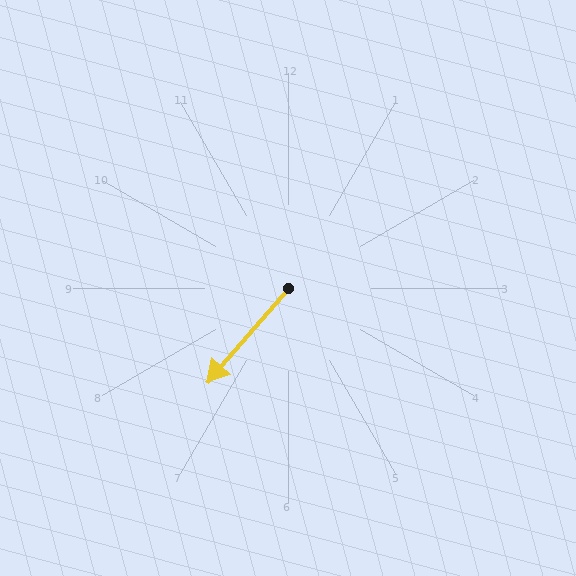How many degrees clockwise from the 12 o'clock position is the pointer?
Approximately 221 degrees.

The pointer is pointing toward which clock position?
Roughly 7 o'clock.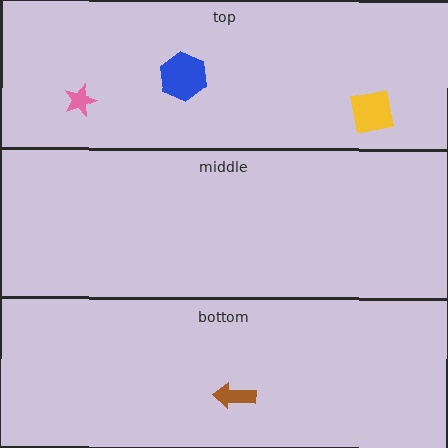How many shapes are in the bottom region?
1.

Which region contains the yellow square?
The top region.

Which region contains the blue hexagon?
The top region.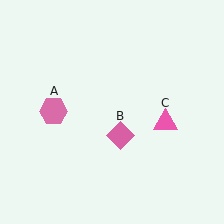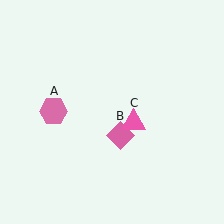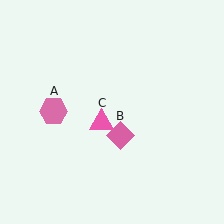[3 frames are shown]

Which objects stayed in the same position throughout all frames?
Pink hexagon (object A) and pink diamond (object B) remained stationary.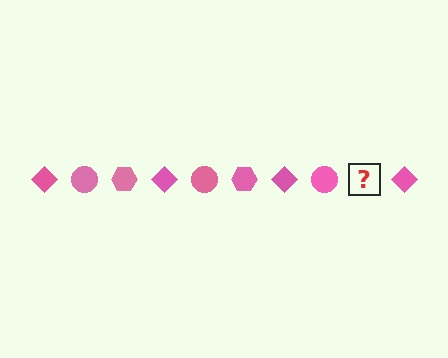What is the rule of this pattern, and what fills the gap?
The rule is that the pattern cycles through diamond, circle, hexagon shapes in pink. The gap should be filled with a pink hexagon.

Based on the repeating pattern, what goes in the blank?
The blank should be a pink hexagon.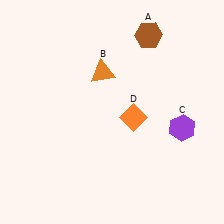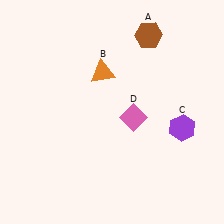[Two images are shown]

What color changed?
The diamond (D) changed from orange in Image 1 to pink in Image 2.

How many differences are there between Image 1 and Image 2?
There is 1 difference between the two images.